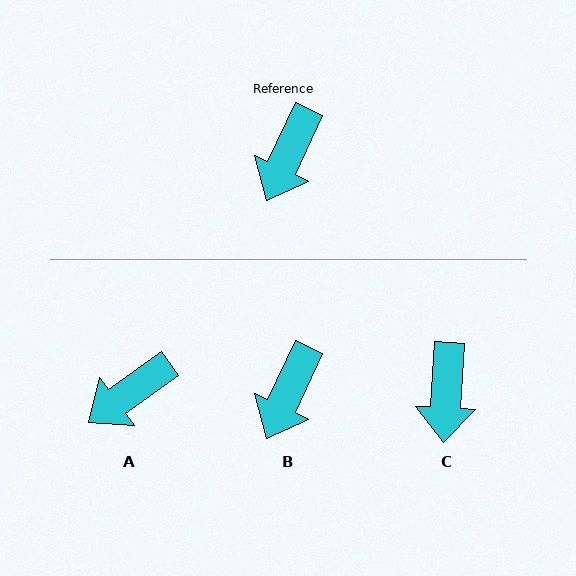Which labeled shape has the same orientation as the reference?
B.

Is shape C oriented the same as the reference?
No, it is off by about 22 degrees.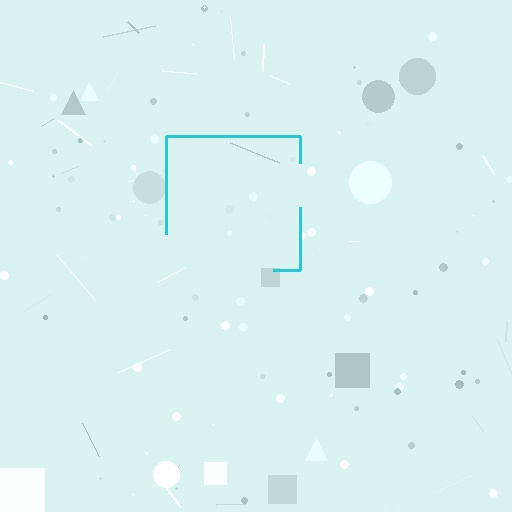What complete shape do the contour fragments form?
The contour fragments form a square.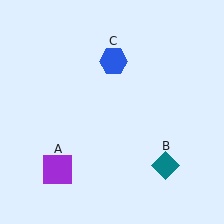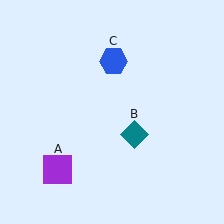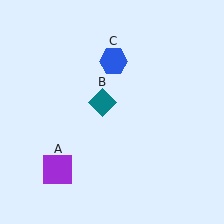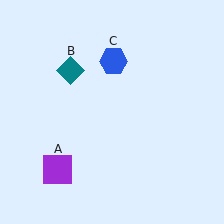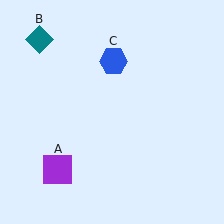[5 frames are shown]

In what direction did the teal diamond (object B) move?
The teal diamond (object B) moved up and to the left.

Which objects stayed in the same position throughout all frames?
Purple square (object A) and blue hexagon (object C) remained stationary.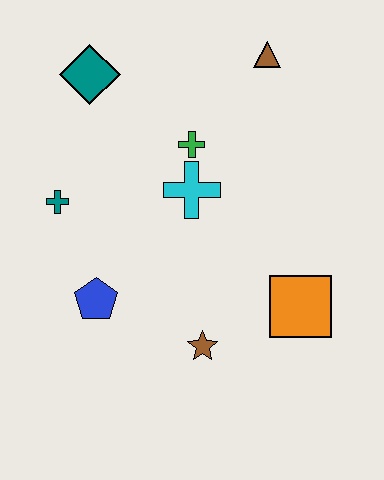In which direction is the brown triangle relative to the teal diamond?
The brown triangle is to the right of the teal diamond.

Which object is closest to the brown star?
The orange square is closest to the brown star.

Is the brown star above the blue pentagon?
No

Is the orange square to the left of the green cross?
No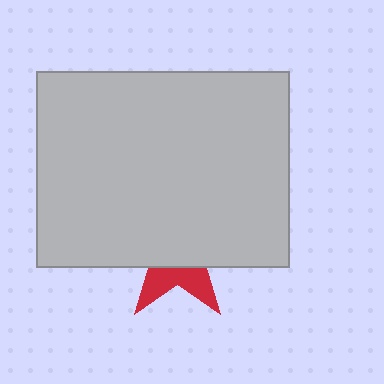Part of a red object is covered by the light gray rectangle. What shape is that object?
It is a star.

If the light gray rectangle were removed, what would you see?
You would see the complete red star.